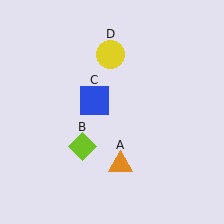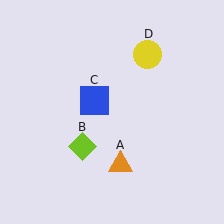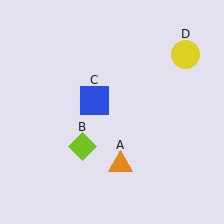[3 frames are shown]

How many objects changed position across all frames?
1 object changed position: yellow circle (object D).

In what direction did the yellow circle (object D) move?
The yellow circle (object D) moved right.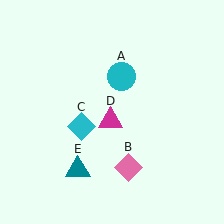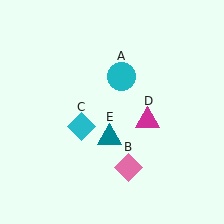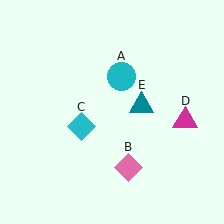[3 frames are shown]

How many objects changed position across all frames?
2 objects changed position: magenta triangle (object D), teal triangle (object E).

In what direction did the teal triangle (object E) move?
The teal triangle (object E) moved up and to the right.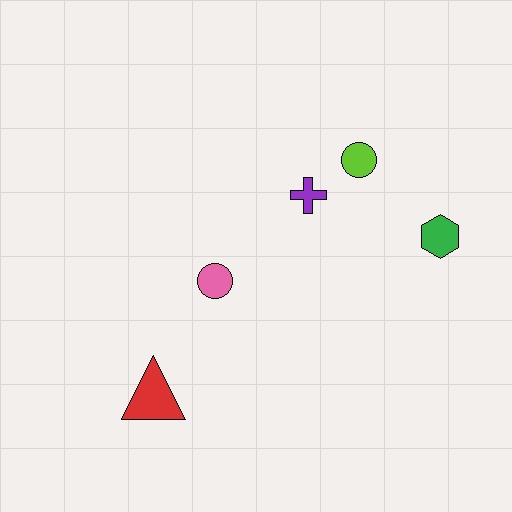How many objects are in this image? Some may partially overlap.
There are 5 objects.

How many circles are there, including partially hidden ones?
There are 2 circles.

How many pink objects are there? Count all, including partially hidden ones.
There is 1 pink object.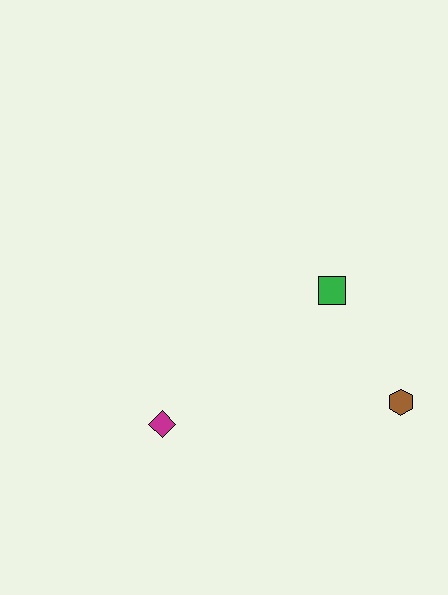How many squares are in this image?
There is 1 square.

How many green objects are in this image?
There is 1 green object.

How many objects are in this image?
There are 3 objects.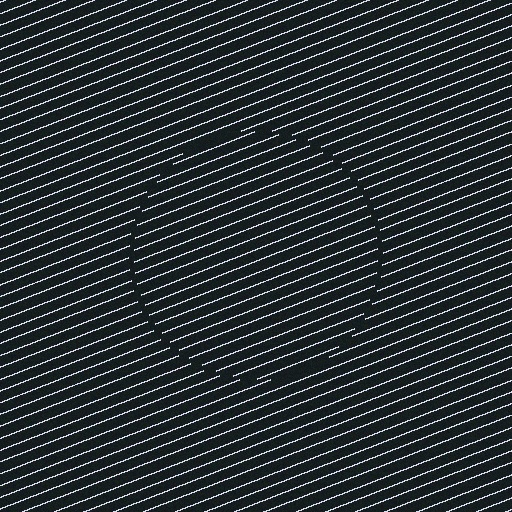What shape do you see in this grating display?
An illusory circle. The interior of the shape contains the same grating, shifted by half a period — the contour is defined by the phase discontinuity where line-ends from the inner and outer gratings abut.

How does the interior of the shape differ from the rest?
The interior of the shape contains the same grating, shifted by half a period — the contour is defined by the phase discontinuity where line-ends from the inner and outer gratings abut.